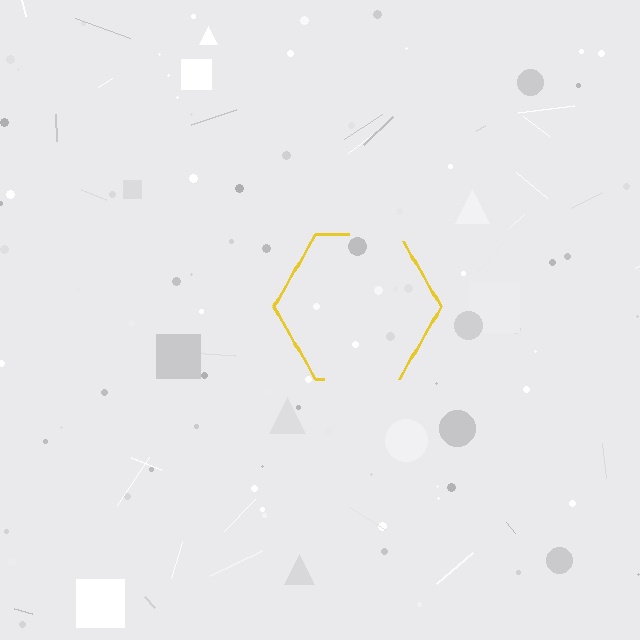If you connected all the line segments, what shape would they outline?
They would outline a hexagon.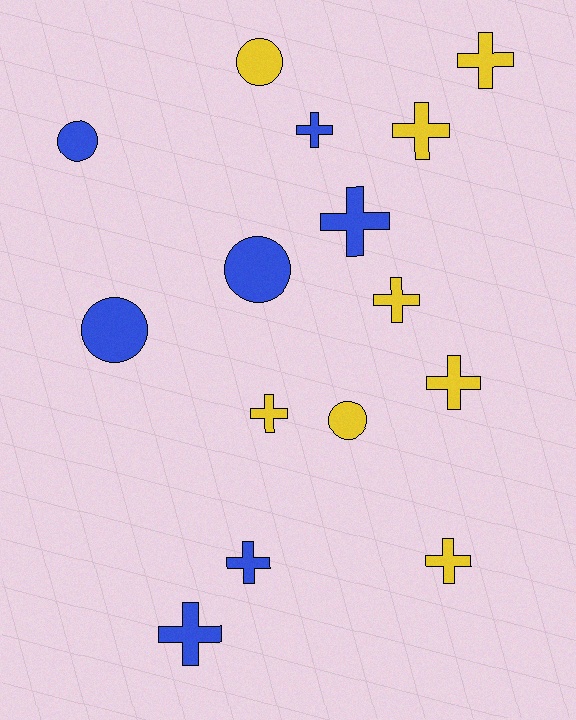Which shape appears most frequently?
Cross, with 10 objects.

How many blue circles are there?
There are 3 blue circles.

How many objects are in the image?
There are 15 objects.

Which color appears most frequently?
Yellow, with 8 objects.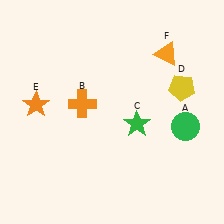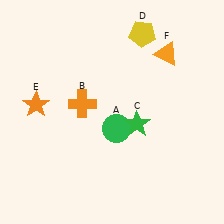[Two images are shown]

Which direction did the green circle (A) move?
The green circle (A) moved left.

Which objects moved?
The objects that moved are: the green circle (A), the yellow pentagon (D).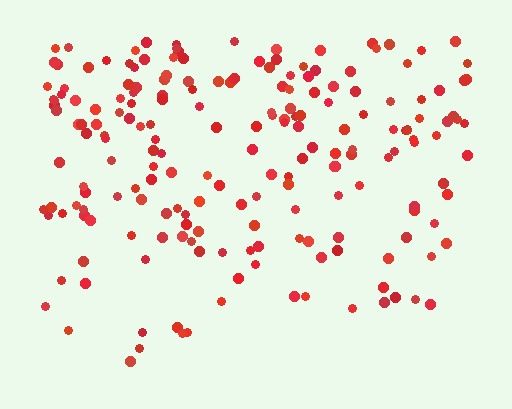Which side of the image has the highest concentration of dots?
The top.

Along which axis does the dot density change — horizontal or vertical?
Vertical.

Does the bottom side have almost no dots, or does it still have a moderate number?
Still a moderate number, just noticeably fewer than the top.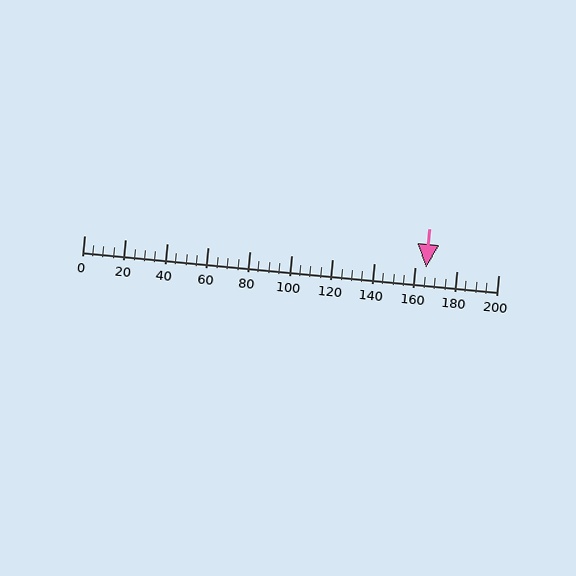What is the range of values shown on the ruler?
The ruler shows values from 0 to 200.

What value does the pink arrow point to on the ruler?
The pink arrow points to approximately 165.